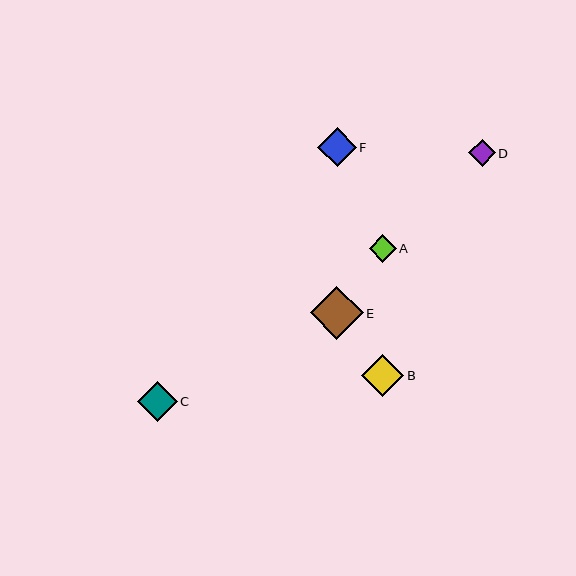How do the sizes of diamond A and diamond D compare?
Diamond A and diamond D are approximately the same size.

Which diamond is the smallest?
Diamond D is the smallest with a size of approximately 27 pixels.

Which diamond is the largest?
Diamond E is the largest with a size of approximately 53 pixels.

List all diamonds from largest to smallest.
From largest to smallest: E, B, C, F, A, D.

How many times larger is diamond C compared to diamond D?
Diamond C is approximately 1.5 times the size of diamond D.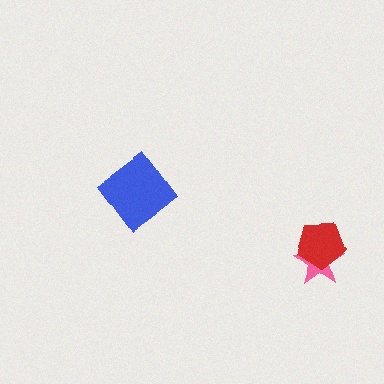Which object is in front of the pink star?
The red pentagon is in front of the pink star.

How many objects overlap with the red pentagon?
1 object overlaps with the red pentagon.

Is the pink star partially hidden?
Yes, it is partially covered by another shape.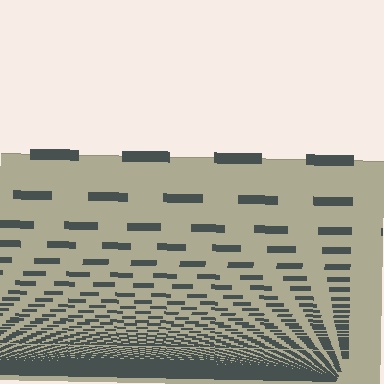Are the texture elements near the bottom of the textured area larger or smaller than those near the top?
Smaller. The gradient is inverted — elements near the bottom are smaller and denser.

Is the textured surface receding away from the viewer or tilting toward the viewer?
The surface appears to tilt toward the viewer. Texture elements get larger and sparser toward the top.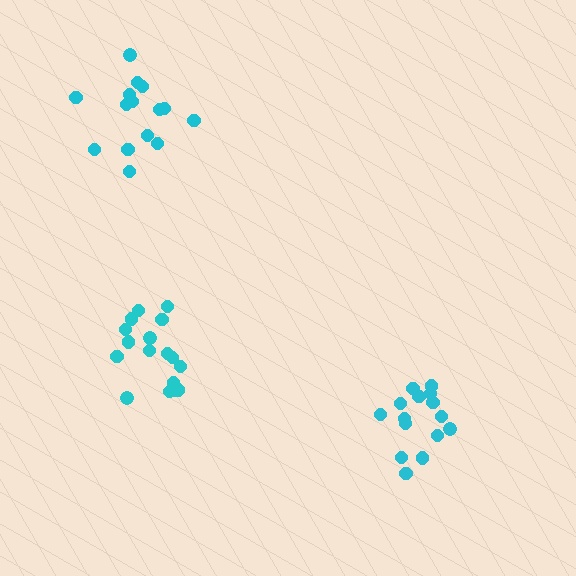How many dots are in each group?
Group 1: 15 dots, Group 2: 17 dots, Group 3: 15 dots (47 total).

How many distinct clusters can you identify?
There are 3 distinct clusters.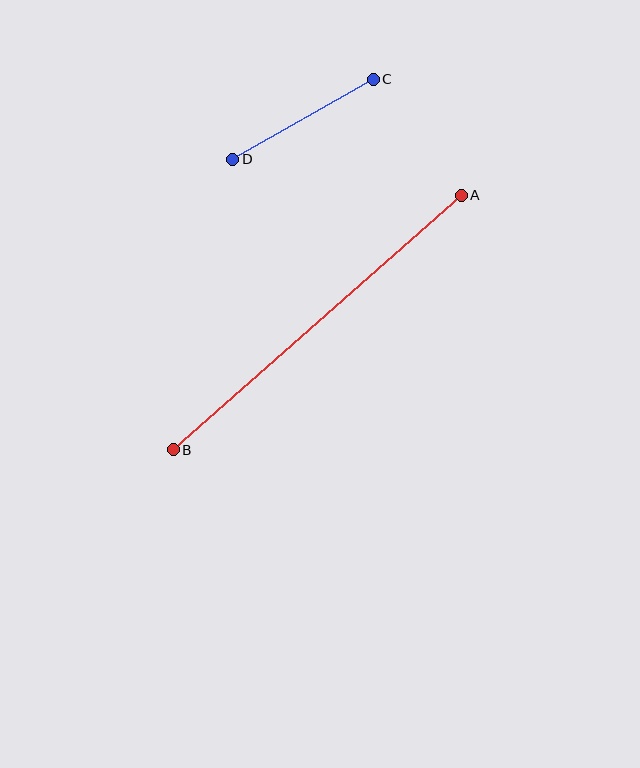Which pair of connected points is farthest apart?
Points A and B are farthest apart.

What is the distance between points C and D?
The distance is approximately 162 pixels.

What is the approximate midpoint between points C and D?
The midpoint is at approximately (303, 119) pixels.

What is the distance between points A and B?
The distance is approximately 384 pixels.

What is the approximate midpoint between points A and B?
The midpoint is at approximately (317, 322) pixels.